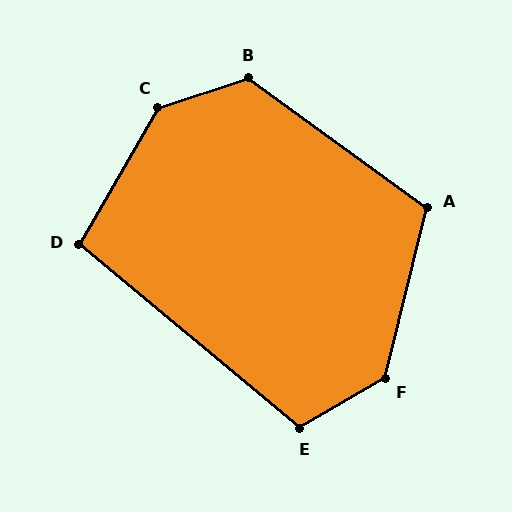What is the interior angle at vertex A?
Approximately 112 degrees (obtuse).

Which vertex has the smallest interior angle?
D, at approximately 100 degrees.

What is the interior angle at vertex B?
Approximately 126 degrees (obtuse).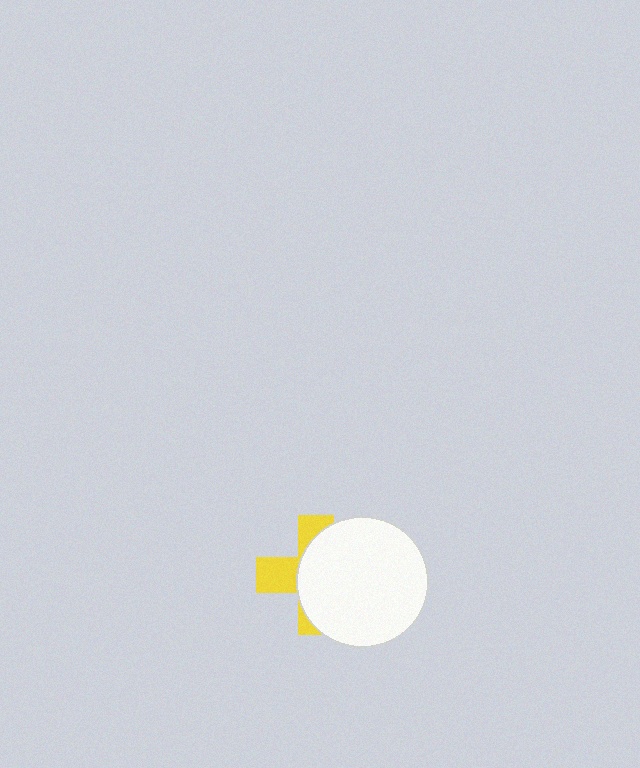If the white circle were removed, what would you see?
You would see the complete yellow cross.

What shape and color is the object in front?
The object in front is a white circle.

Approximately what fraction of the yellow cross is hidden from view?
Roughly 63% of the yellow cross is hidden behind the white circle.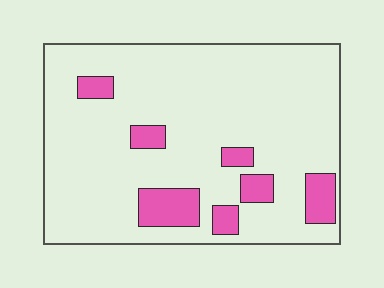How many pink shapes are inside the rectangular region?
7.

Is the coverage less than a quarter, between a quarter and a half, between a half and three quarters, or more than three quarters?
Less than a quarter.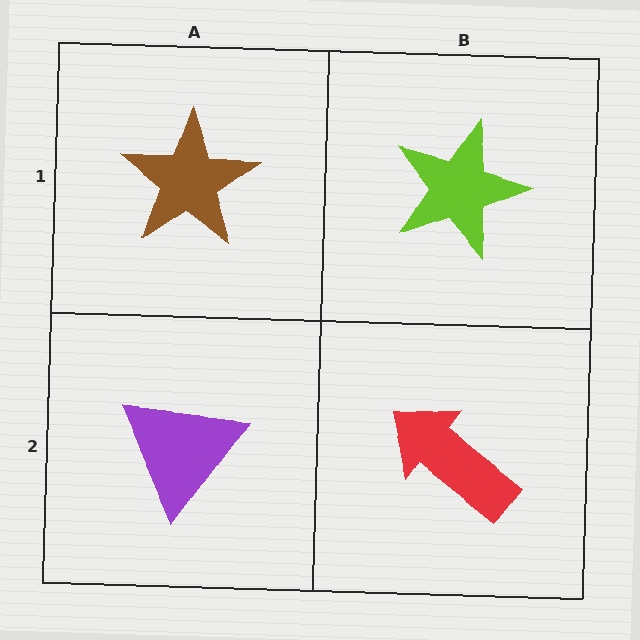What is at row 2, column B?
A red arrow.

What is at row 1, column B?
A lime star.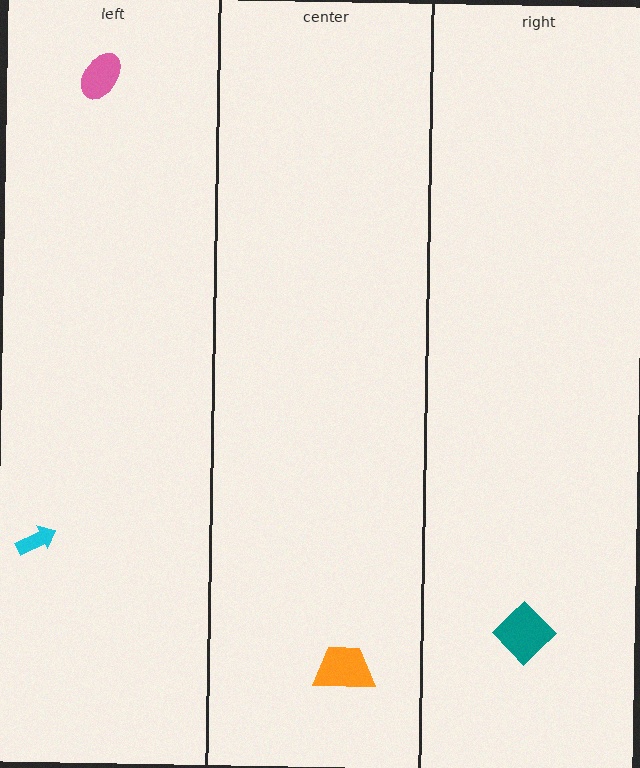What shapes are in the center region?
The orange trapezoid.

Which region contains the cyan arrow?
The left region.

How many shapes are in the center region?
1.